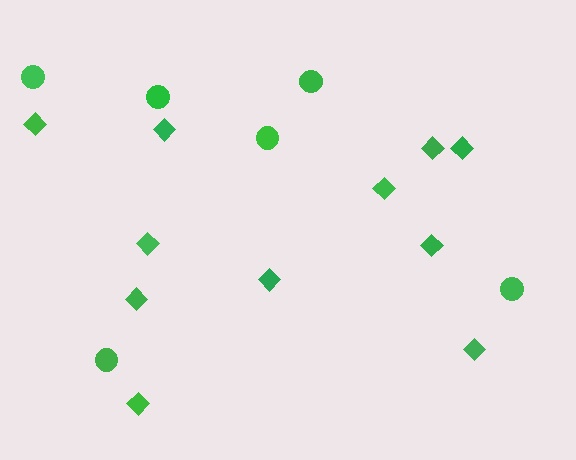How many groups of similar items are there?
There are 2 groups: one group of circles (6) and one group of diamonds (11).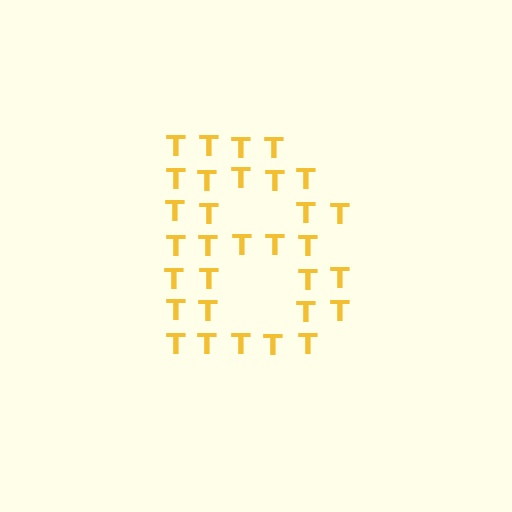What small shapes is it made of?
It is made of small letter T's.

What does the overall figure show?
The overall figure shows the letter B.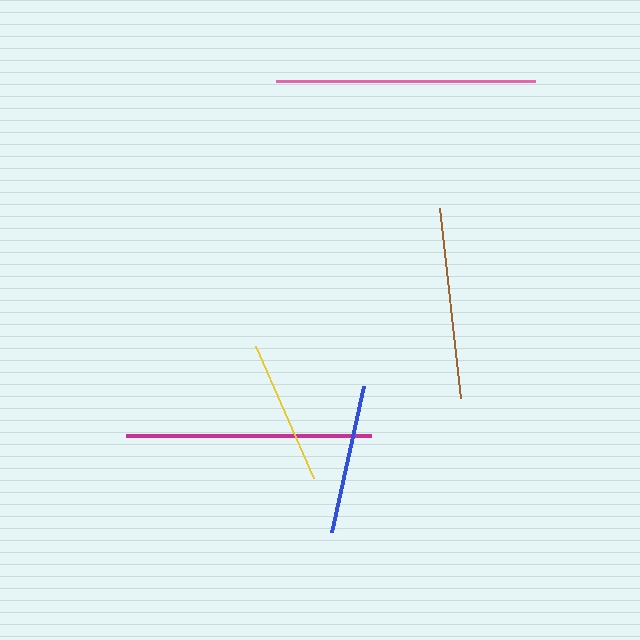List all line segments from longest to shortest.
From longest to shortest: pink, magenta, brown, blue, yellow.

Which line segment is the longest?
The pink line is the longest at approximately 259 pixels.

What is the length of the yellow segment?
The yellow segment is approximately 144 pixels long.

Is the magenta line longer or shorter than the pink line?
The pink line is longer than the magenta line.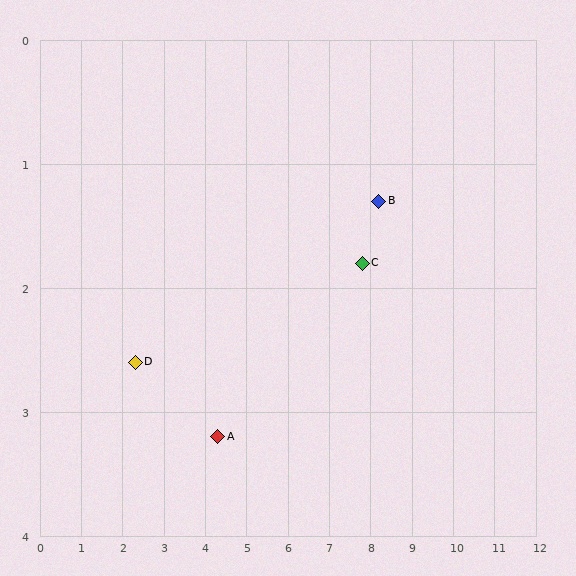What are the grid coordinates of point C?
Point C is at approximately (7.8, 1.8).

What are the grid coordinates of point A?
Point A is at approximately (4.3, 3.2).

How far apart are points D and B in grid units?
Points D and B are about 6.0 grid units apart.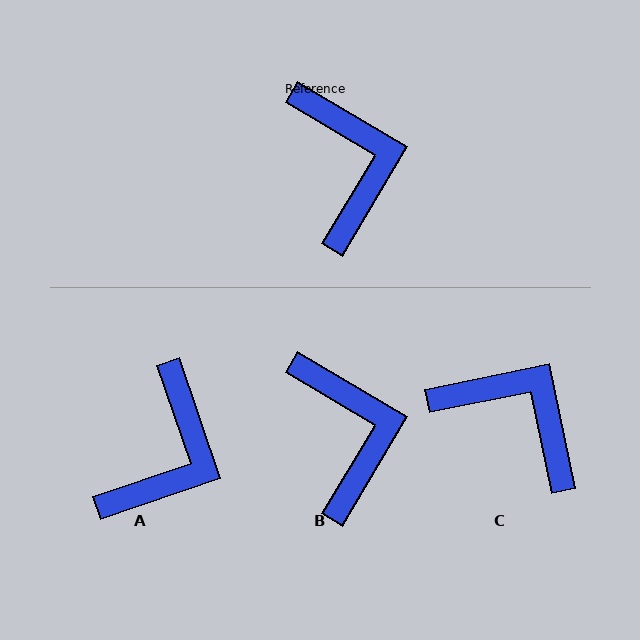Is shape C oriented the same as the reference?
No, it is off by about 42 degrees.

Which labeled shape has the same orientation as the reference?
B.